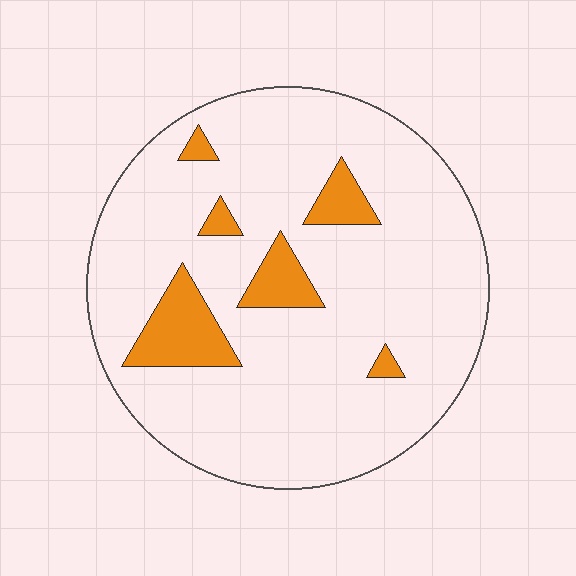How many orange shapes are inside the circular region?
6.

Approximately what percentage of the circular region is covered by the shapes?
Approximately 10%.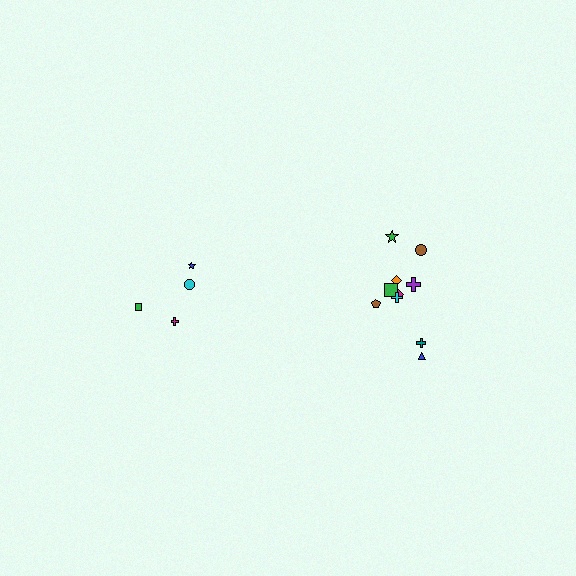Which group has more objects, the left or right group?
The right group.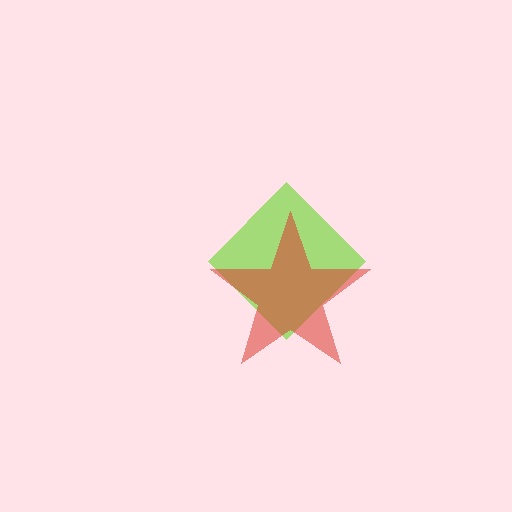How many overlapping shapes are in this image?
There are 2 overlapping shapes in the image.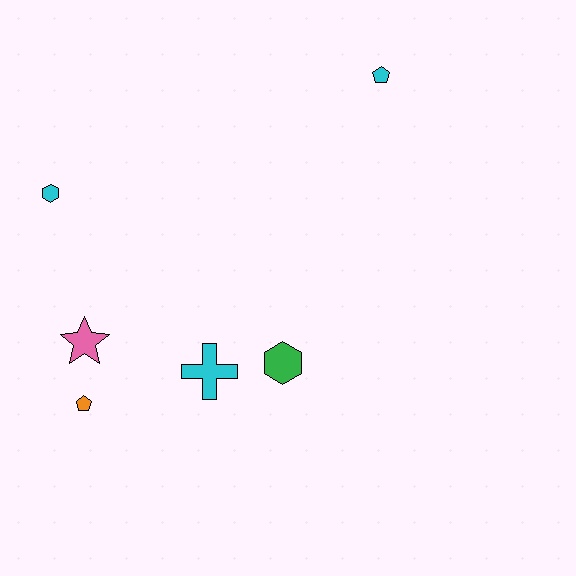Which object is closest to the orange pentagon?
The pink star is closest to the orange pentagon.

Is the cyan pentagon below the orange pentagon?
No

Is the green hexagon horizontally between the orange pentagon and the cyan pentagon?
Yes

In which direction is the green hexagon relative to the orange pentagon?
The green hexagon is to the right of the orange pentagon.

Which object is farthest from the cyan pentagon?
The orange pentagon is farthest from the cyan pentagon.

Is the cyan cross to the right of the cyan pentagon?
No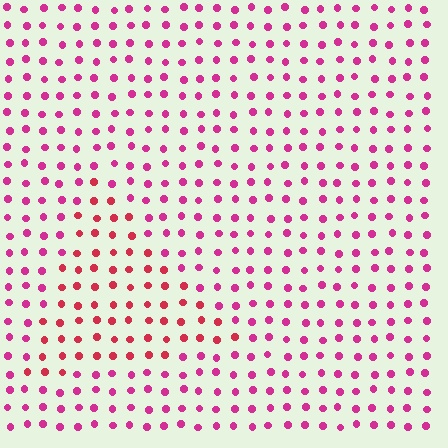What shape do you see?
I see a triangle.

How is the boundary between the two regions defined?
The boundary is defined purely by a slight shift in hue (about 27 degrees). Spacing, size, and orientation are identical on both sides.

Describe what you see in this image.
The image is filled with small magenta elements in a uniform arrangement. A triangle-shaped region is visible where the elements are tinted to a slightly different hue, forming a subtle color boundary.